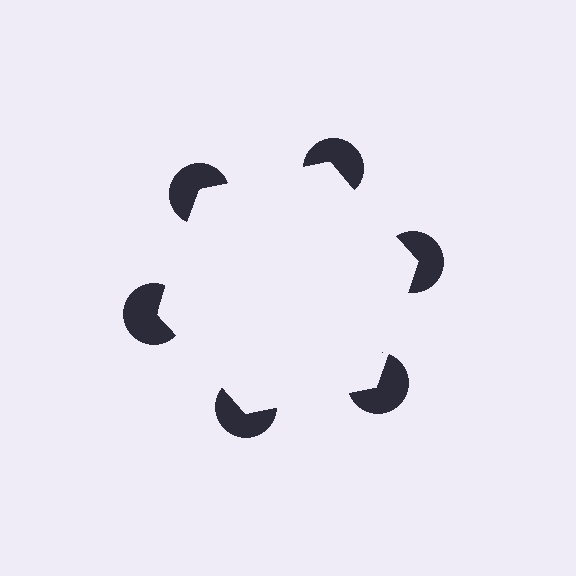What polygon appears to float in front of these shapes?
An illusory hexagon — its edges are inferred from the aligned wedge cuts in the pac-man discs, not physically drawn.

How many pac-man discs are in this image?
There are 6 — one at each vertex of the illusory hexagon.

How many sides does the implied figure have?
6 sides.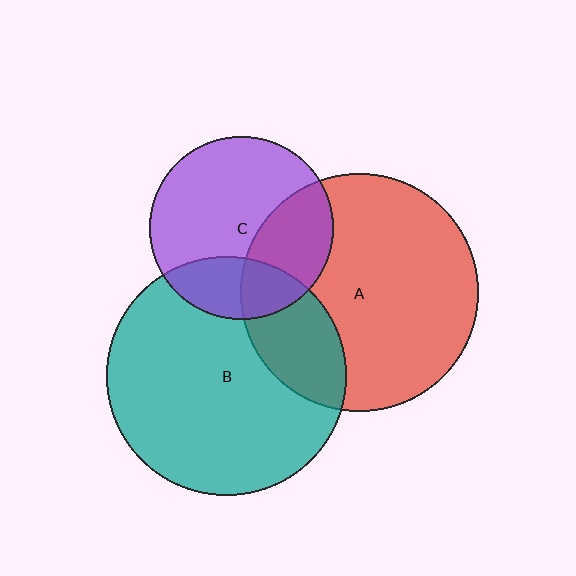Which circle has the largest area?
Circle B (teal).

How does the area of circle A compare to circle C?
Approximately 1.7 times.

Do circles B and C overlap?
Yes.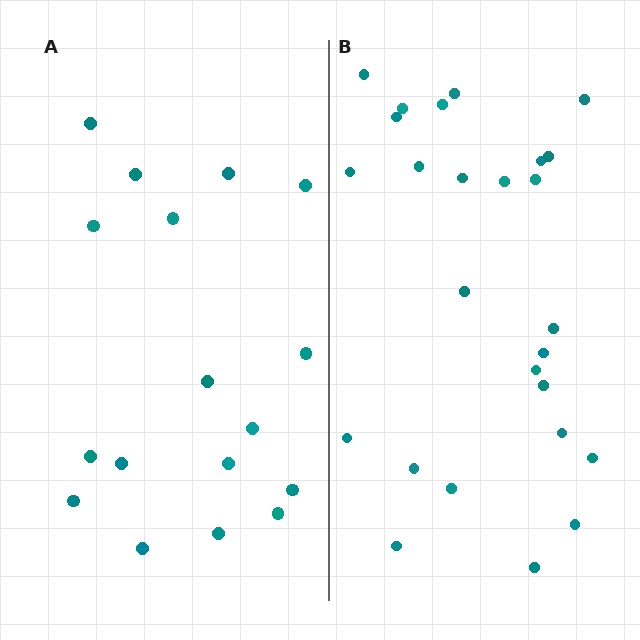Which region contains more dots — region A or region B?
Region B (the right region) has more dots.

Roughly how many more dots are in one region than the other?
Region B has roughly 8 or so more dots than region A.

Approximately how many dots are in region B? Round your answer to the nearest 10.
About 30 dots. (The exact count is 26, which rounds to 30.)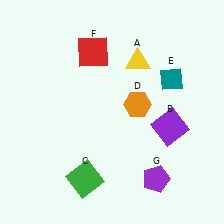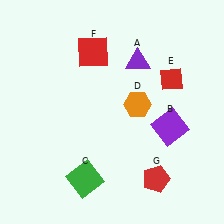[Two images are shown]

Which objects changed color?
A changed from yellow to purple. E changed from teal to red. G changed from purple to red.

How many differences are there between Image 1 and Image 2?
There are 3 differences between the two images.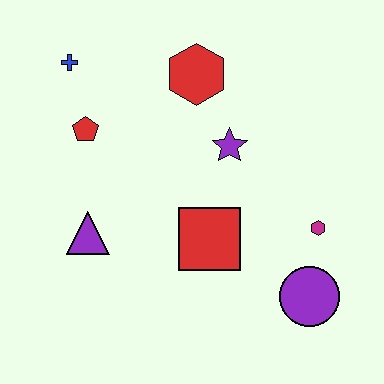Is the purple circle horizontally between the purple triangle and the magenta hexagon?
Yes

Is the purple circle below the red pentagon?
Yes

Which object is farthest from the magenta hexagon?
The blue cross is farthest from the magenta hexagon.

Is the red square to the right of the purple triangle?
Yes